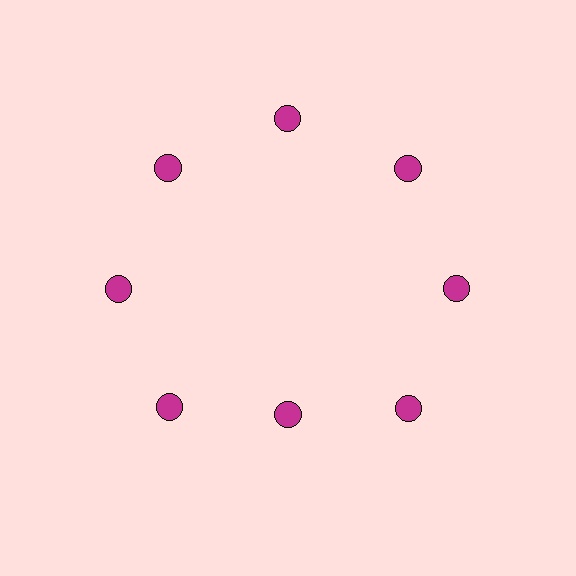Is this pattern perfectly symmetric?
No. The 8 magenta circles are arranged in a ring, but one element near the 6 o'clock position is pulled inward toward the center, breaking the 8-fold rotational symmetry.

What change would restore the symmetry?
The symmetry would be restored by moving it outward, back onto the ring so that all 8 circles sit at equal angles and equal distance from the center.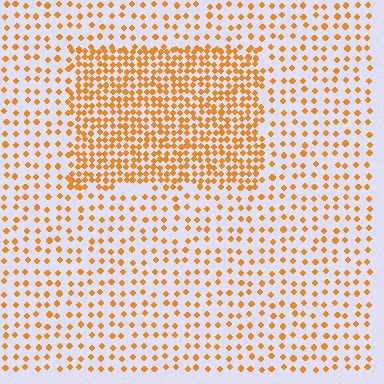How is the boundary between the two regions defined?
The boundary is defined by a change in element density (approximately 2.5x ratio). All elements are the same color, size, and shape.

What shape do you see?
I see a rectangle.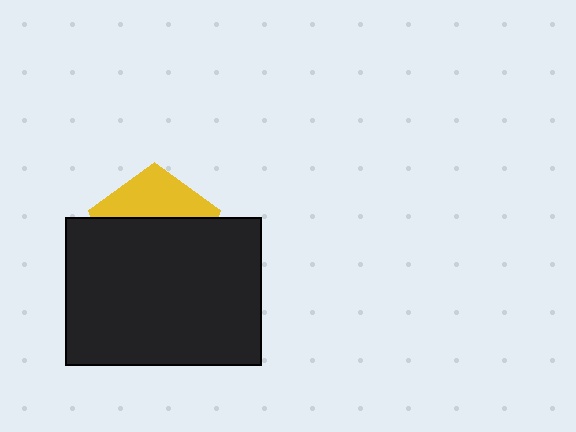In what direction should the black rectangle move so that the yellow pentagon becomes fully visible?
The black rectangle should move down. That is the shortest direction to clear the overlap and leave the yellow pentagon fully visible.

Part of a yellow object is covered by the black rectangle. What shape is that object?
It is a pentagon.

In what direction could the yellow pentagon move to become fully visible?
The yellow pentagon could move up. That would shift it out from behind the black rectangle entirely.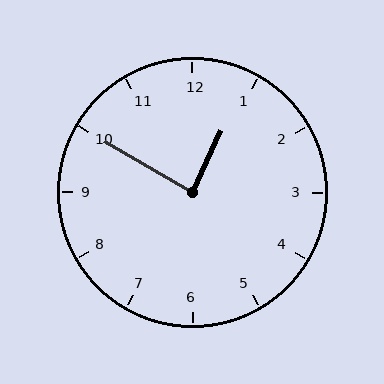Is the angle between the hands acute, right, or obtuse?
It is right.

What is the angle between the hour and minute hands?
Approximately 85 degrees.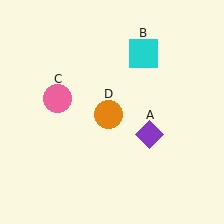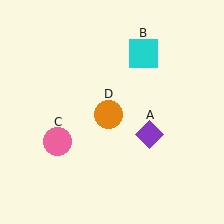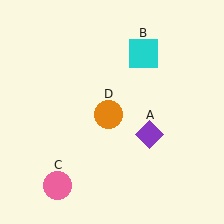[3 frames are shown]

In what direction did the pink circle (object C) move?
The pink circle (object C) moved down.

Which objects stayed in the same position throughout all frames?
Purple diamond (object A) and cyan square (object B) and orange circle (object D) remained stationary.